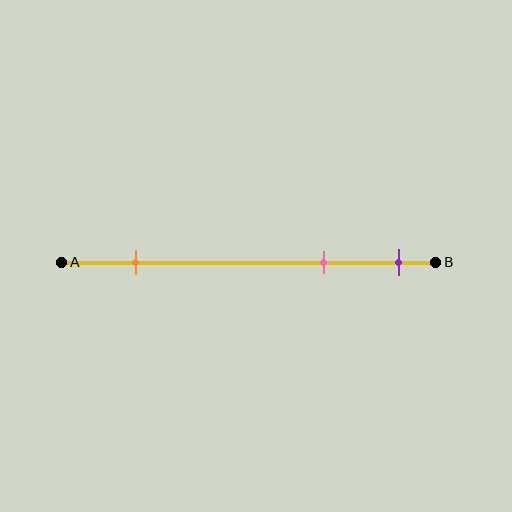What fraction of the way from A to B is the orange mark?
The orange mark is approximately 20% (0.2) of the way from A to B.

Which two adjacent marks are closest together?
The pink and purple marks are the closest adjacent pair.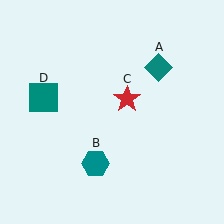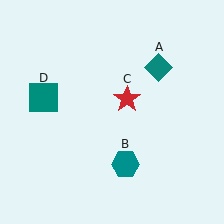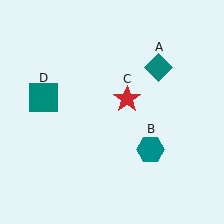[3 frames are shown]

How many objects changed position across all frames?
1 object changed position: teal hexagon (object B).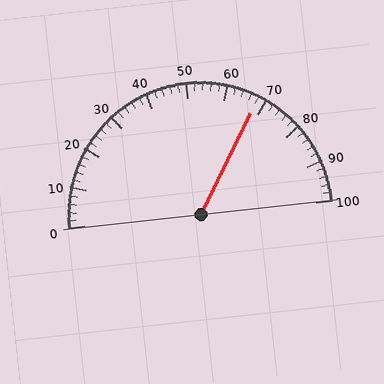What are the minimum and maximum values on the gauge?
The gauge ranges from 0 to 100.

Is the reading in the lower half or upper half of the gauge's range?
The reading is in the upper half of the range (0 to 100).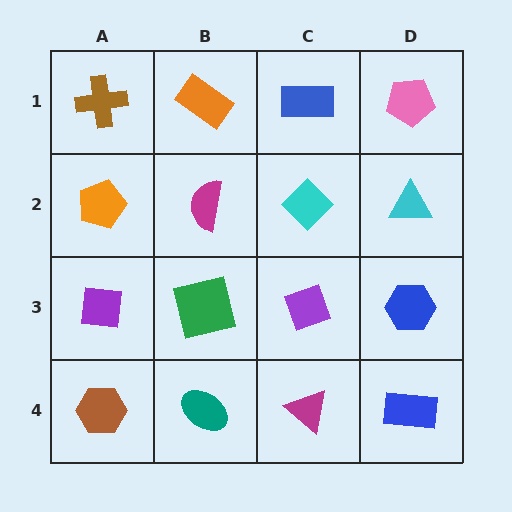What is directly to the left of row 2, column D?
A cyan diamond.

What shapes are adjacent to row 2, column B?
An orange rectangle (row 1, column B), a green square (row 3, column B), an orange pentagon (row 2, column A), a cyan diamond (row 2, column C).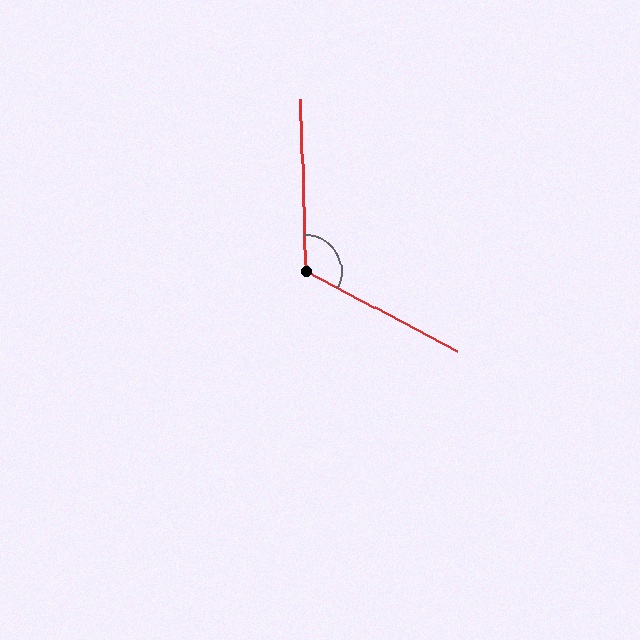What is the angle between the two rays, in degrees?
Approximately 119 degrees.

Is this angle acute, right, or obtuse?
It is obtuse.